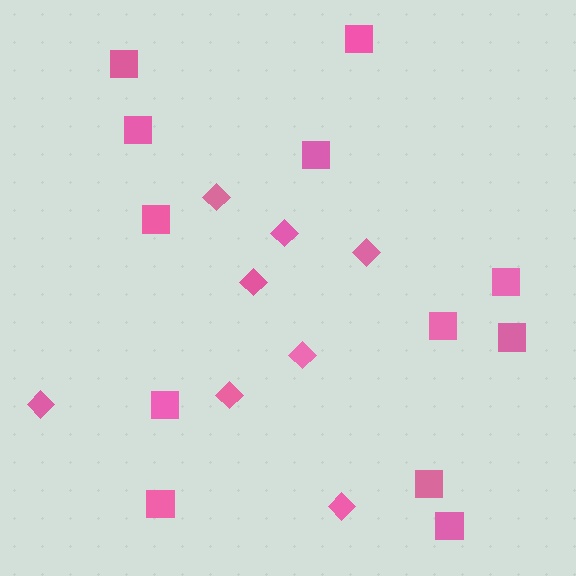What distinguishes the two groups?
There are 2 groups: one group of squares (12) and one group of diamonds (8).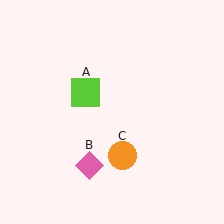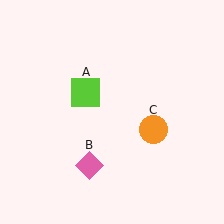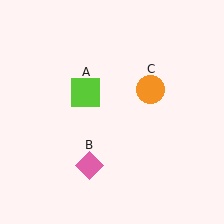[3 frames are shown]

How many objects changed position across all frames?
1 object changed position: orange circle (object C).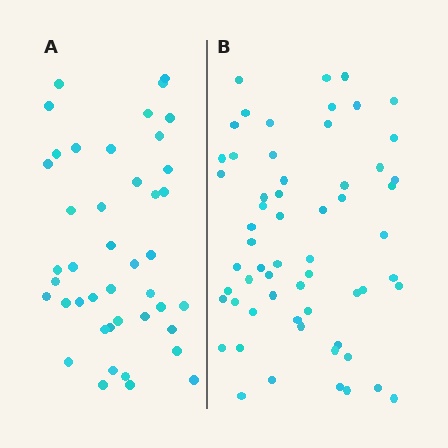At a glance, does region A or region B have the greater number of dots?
Region B (the right region) has more dots.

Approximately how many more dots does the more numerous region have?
Region B has approximately 15 more dots than region A.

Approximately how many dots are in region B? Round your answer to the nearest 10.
About 60 dots.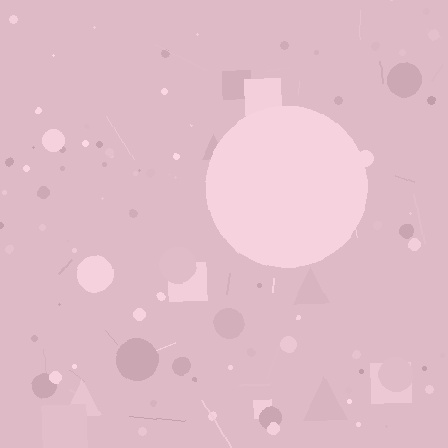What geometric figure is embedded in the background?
A circle is embedded in the background.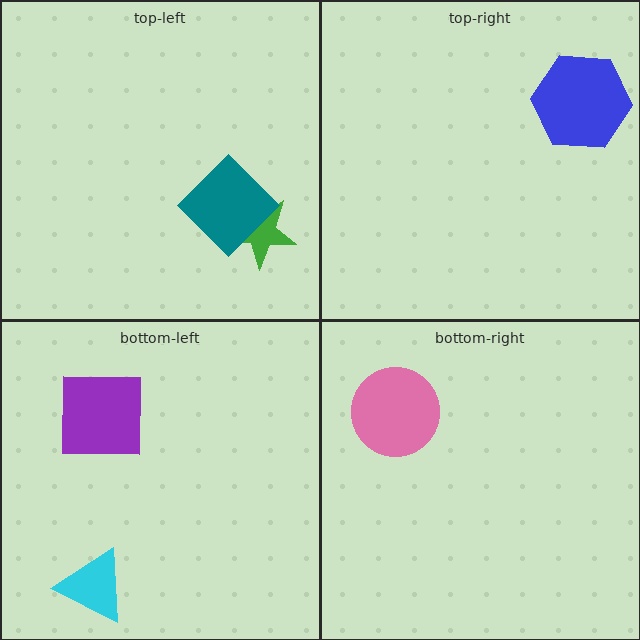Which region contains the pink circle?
The bottom-right region.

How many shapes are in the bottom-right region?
1.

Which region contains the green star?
The top-left region.